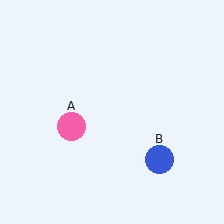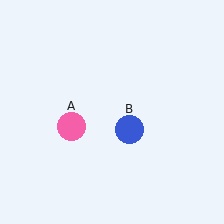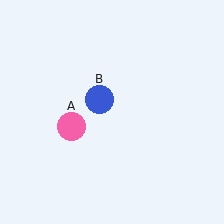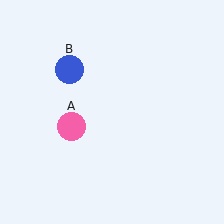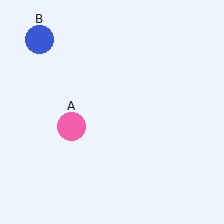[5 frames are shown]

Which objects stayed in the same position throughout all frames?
Pink circle (object A) remained stationary.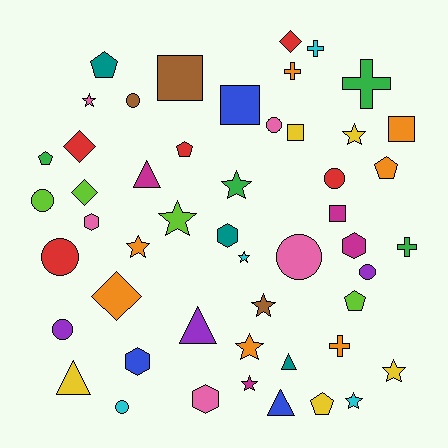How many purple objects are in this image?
There are 3 purple objects.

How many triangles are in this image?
There are 5 triangles.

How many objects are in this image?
There are 50 objects.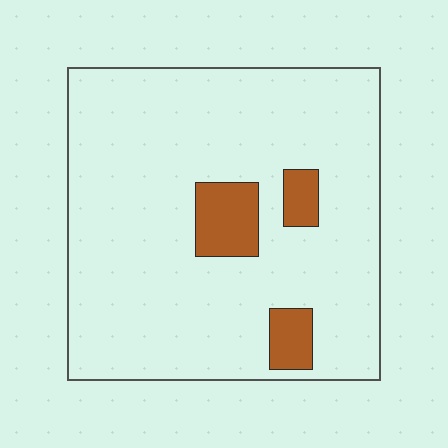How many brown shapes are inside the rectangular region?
3.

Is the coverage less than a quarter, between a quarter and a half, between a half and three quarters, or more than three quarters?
Less than a quarter.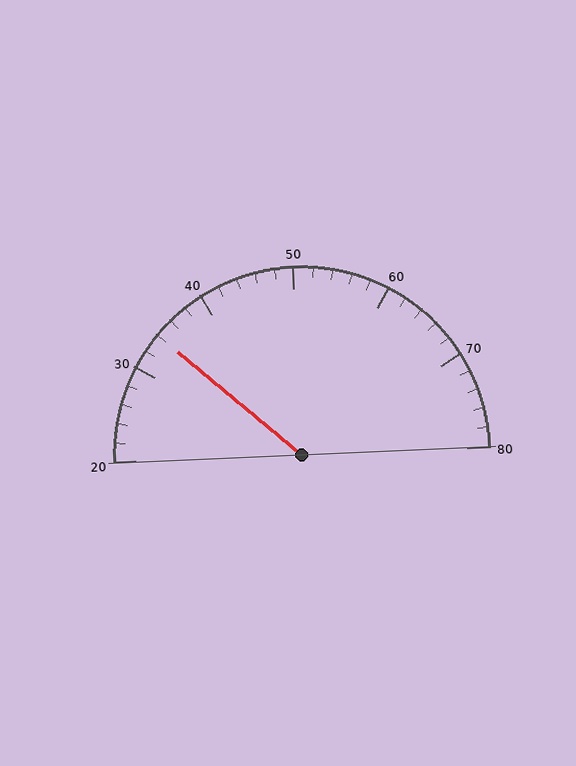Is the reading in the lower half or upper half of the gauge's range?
The reading is in the lower half of the range (20 to 80).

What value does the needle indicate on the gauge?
The needle indicates approximately 34.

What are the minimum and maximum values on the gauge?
The gauge ranges from 20 to 80.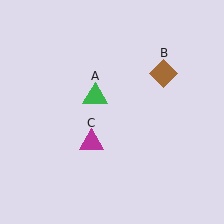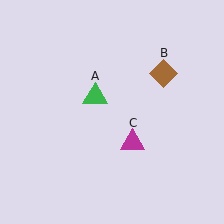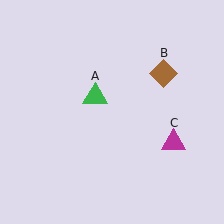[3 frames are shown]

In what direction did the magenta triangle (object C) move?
The magenta triangle (object C) moved right.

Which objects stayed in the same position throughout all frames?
Green triangle (object A) and brown diamond (object B) remained stationary.